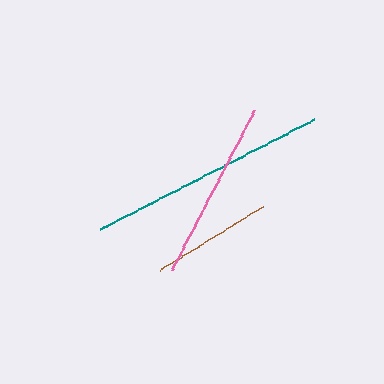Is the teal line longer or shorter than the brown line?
The teal line is longer than the brown line.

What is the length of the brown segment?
The brown segment is approximately 122 pixels long.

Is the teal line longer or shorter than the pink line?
The teal line is longer than the pink line.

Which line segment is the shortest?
The brown line is the shortest at approximately 122 pixels.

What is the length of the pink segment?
The pink segment is approximately 180 pixels long.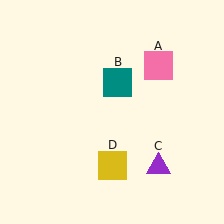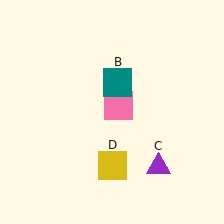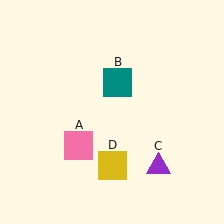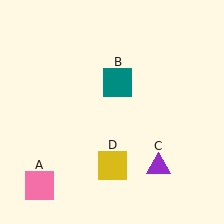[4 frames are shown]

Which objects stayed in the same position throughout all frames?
Teal square (object B) and purple triangle (object C) and yellow square (object D) remained stationary.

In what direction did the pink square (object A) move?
The pink square (object A) moved down and to the left.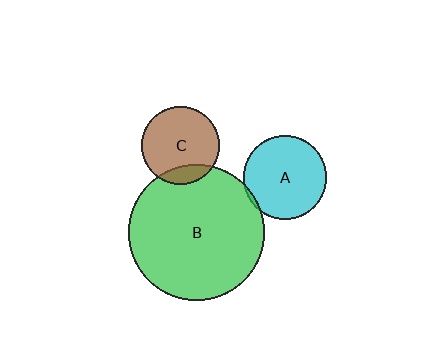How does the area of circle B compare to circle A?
Approximately 2.7 times.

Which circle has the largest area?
Circle B (green).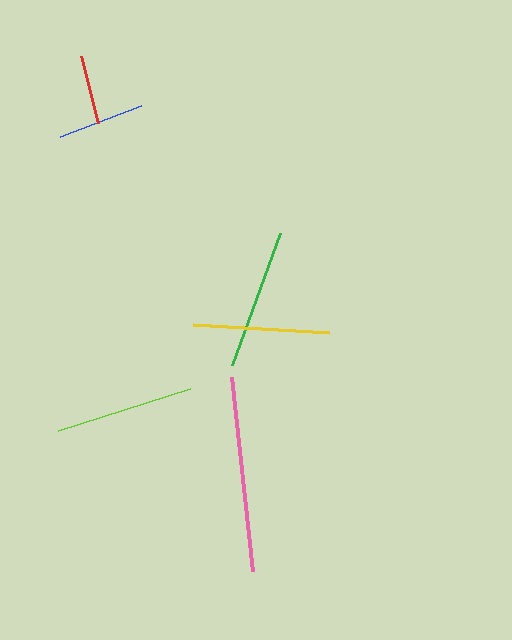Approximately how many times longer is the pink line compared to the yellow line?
The pink line is approximately 1.4 times the length of the yellow line.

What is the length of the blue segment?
The blue segment is approximately 86 pixels long.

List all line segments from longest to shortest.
From longest to shortest: pink, green, lime, yellow, blue, red.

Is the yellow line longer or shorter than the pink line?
The pink line is longer than the yellow line.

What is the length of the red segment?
The red segment is approximately 69 pixels long.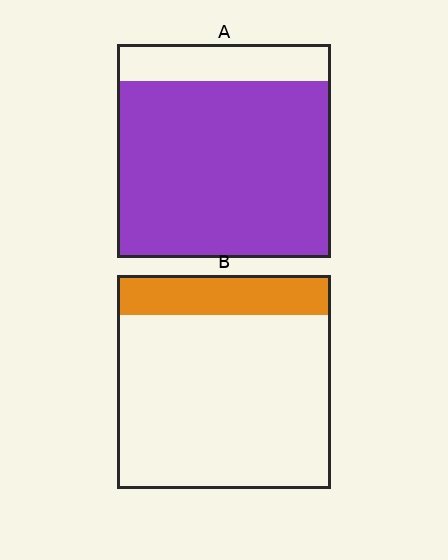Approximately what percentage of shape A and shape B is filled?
A is approximately 85% and B is approximately 20%.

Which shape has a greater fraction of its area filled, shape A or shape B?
Shape A.